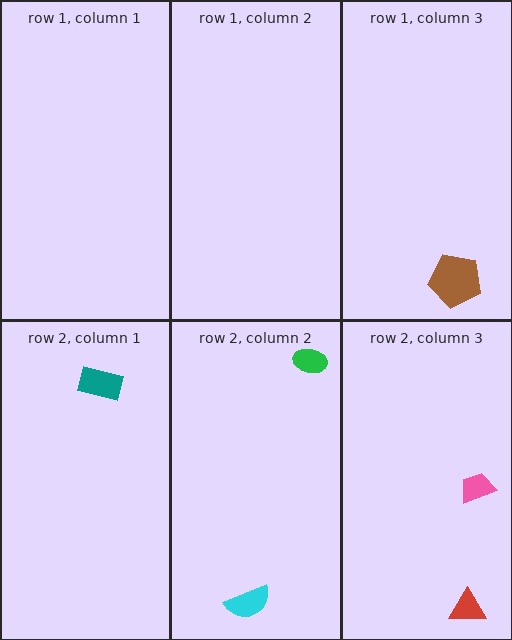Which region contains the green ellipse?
The row 2, column 2 region.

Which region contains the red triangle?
The row 2, column 3 region.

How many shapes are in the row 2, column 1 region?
1.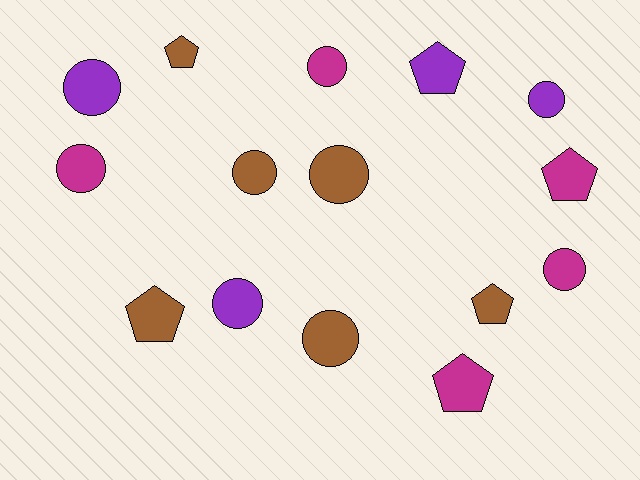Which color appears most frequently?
Brown, with 6 objects.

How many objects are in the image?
There are 15 objects.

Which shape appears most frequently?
Circle, with 9 objects.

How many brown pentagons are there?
There are 3 brown pentagons.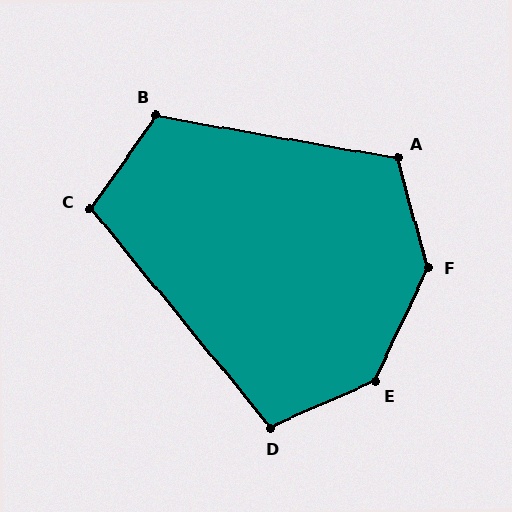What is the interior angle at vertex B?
Approximately 115 degrees (obtuse).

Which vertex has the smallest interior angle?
D, at approximately 105 degrees.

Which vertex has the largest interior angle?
F, at approximately 139 degrees.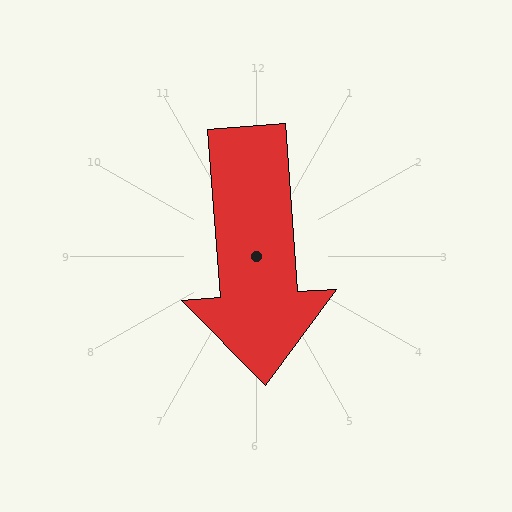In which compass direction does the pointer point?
South.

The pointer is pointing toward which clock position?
Roughly 6 o'clock.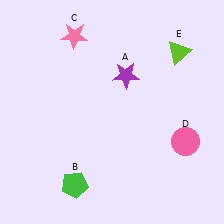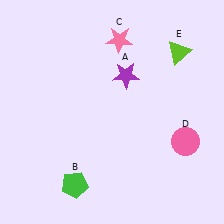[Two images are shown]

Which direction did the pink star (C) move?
The pink star (C) moved right.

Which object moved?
The pink star (C) moved right.